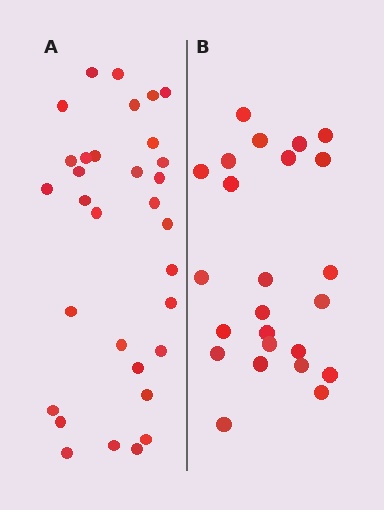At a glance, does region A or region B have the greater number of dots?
Region A (the left region) has more dots.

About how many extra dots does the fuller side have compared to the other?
Region A has roughly 8 or so more dots than region B.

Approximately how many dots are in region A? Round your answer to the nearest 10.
About 30 dots. (The exact count is 32, which rounds to 30.)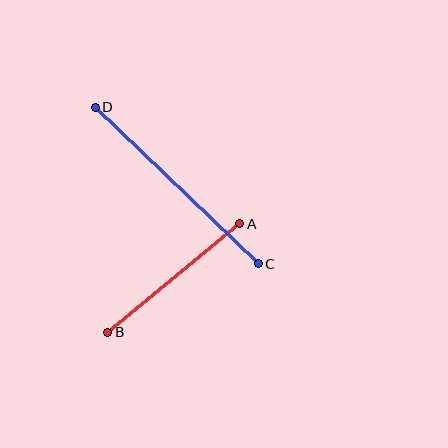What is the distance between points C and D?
The distance is approximately 226 pixels.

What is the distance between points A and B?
The distance is approximately 171 pixels.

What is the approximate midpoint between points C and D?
The midpoint is at approximately (177, 186) pixels.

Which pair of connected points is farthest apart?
Points C and D are farthest apart.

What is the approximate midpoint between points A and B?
The midpoint is at approximately (174, 278) pixels.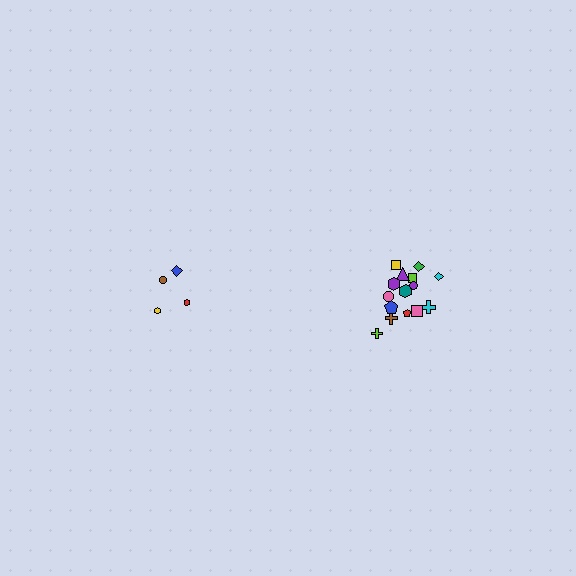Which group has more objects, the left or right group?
The right group.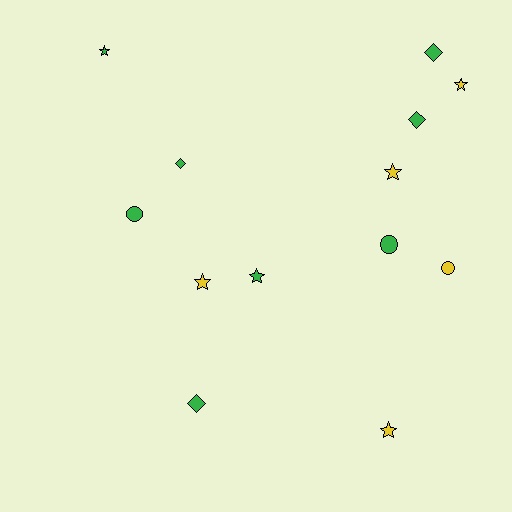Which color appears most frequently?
Green, with 8 objects.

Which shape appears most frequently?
Star, with 6 objects.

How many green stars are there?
There are 2 green stars.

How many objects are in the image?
There are 13 objects.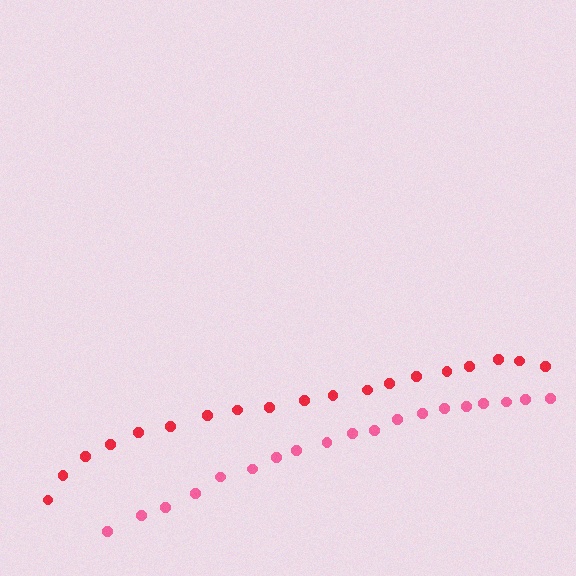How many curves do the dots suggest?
There are 2 distinct paths.